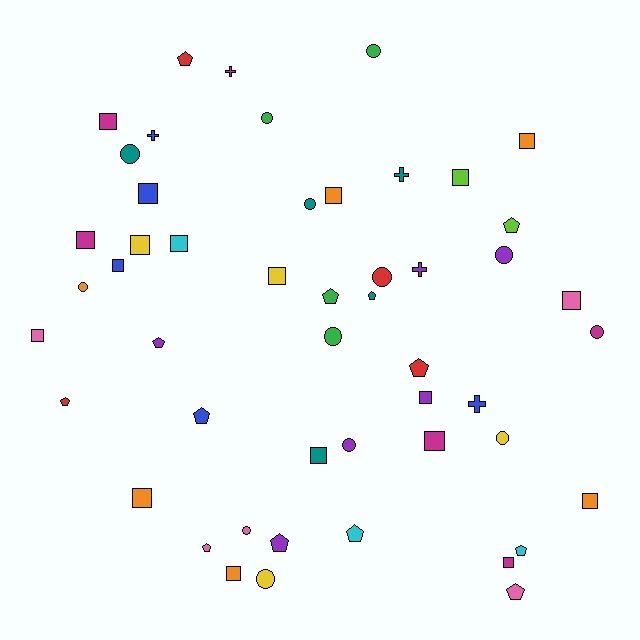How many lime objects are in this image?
There are 2 lime objects.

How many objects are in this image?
There are 50 objects.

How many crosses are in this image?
There are 5 crosses.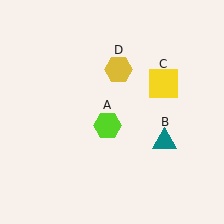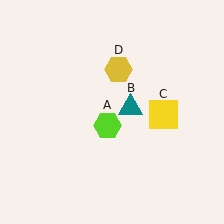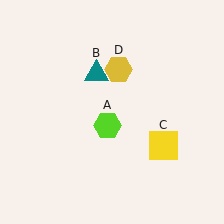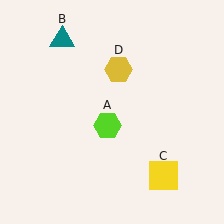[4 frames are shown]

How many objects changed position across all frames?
2 objects changed position: teal triangle (object B), yellow square (object C).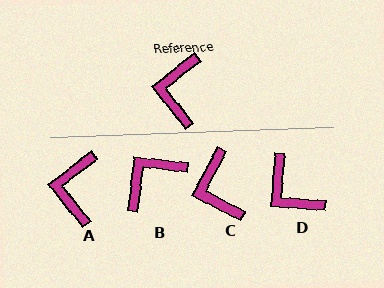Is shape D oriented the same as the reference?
No, it is off by about 48 degrees.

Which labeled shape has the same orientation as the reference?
A.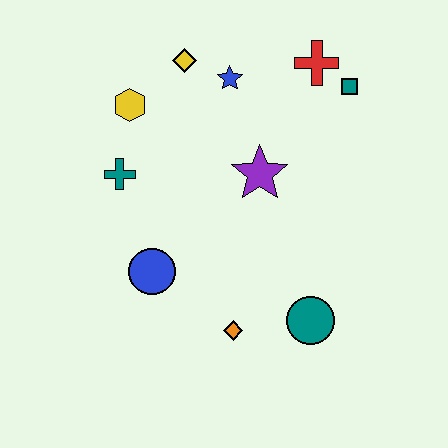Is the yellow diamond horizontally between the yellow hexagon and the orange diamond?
Yes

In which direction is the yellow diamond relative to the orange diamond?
The yellow diamond is above the orange diamond.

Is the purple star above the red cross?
No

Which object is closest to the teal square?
The red cross is closest to the teal square.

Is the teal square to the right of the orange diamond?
Yes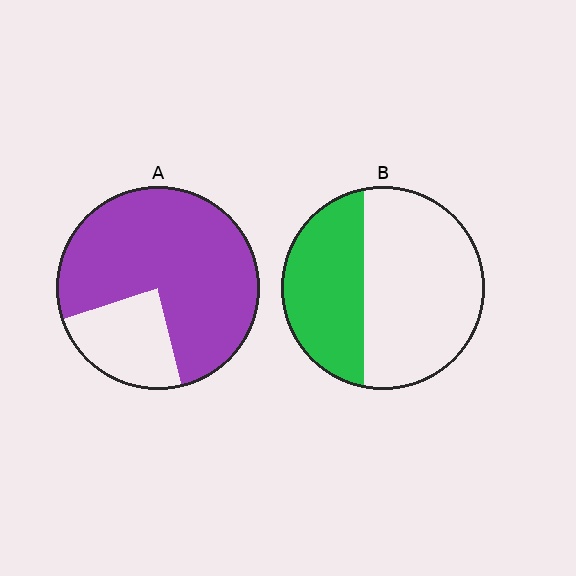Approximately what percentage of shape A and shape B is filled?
A is approximately 75% and B is approximately 40%.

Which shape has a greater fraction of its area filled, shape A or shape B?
Shape A.